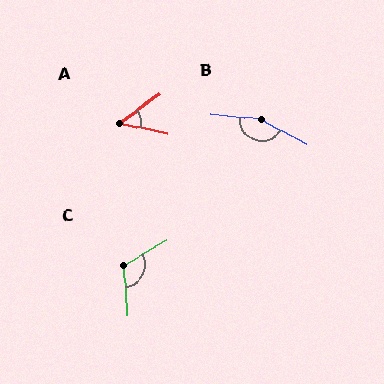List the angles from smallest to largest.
A (48°), C (115°), B (157°).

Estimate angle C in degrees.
Approximately 115 degrees.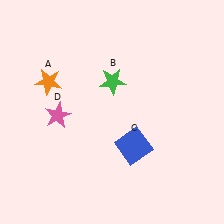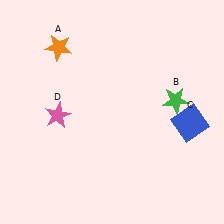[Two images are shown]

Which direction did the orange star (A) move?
The orange star (A) moved up.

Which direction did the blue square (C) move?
The blue square (C) moved right.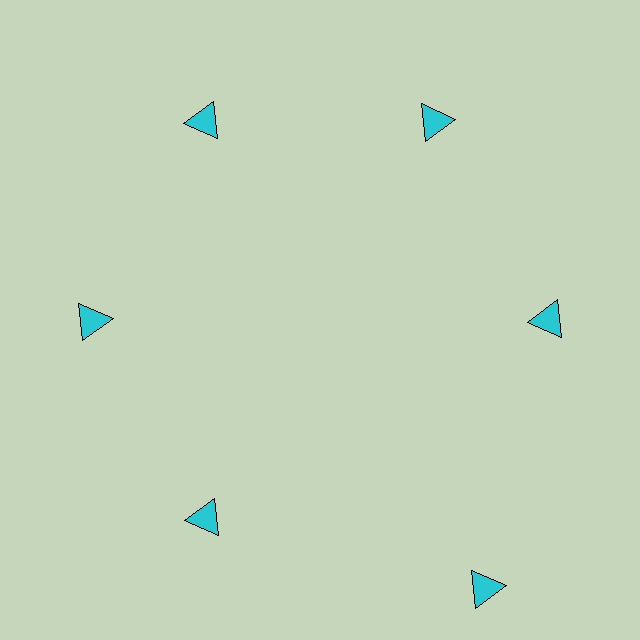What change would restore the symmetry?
The symmetry would be restored by moving it inward, back onto the ring so that all 6 triangles sit at equal angles and equal distance from the center.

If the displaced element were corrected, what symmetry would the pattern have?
It would have 6-fold rotational symmetry — the pattern would map onto itself every 60 degrees.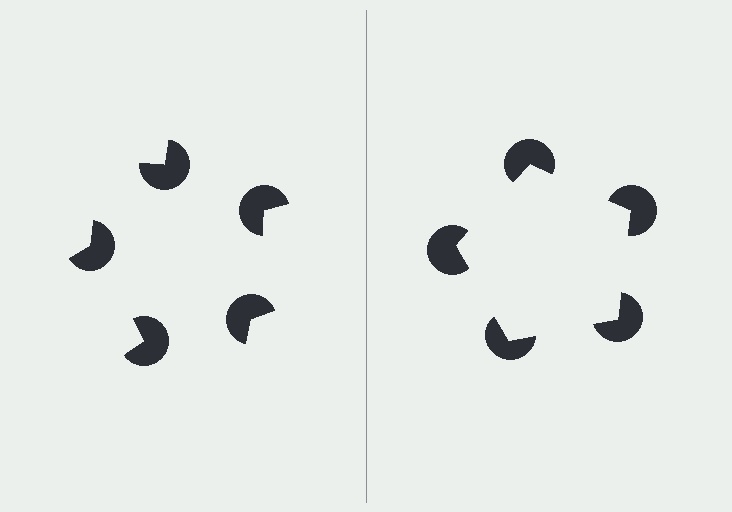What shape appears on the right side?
An illusory pentagon.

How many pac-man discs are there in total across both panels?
10 — 5 on each side.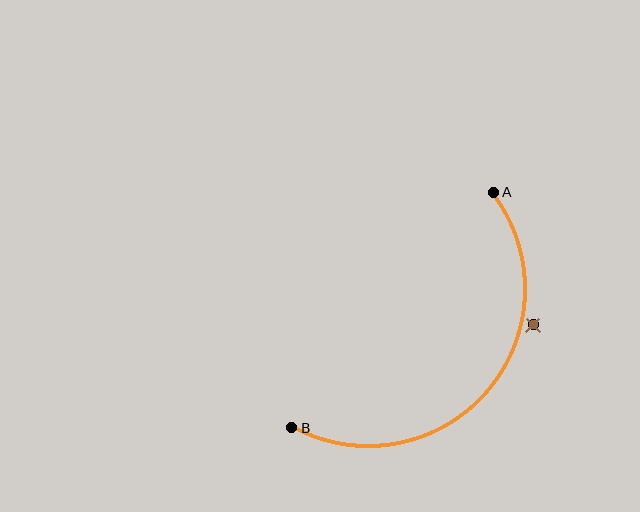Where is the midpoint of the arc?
The arc midpoint is the point on the curve farthest from the straight line joining A and B. It sits below and to the right of that line.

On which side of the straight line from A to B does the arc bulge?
The arc bulges below and to the right of the straight line connecting A and B.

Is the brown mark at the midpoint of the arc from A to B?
No — the brown mark does not lie on the arc at all. It sits slightly outside the curve.